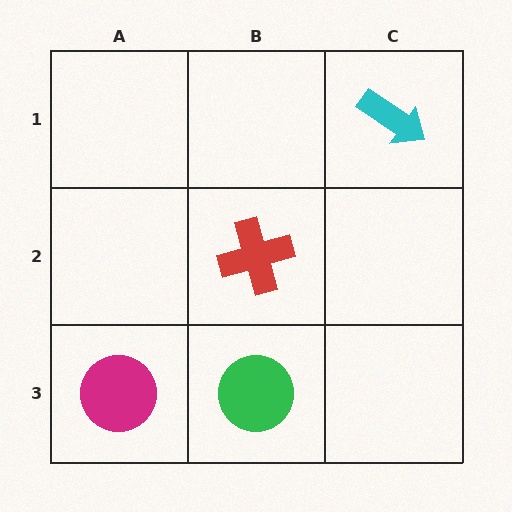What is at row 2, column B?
A red cross.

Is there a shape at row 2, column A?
No, that cell is empty.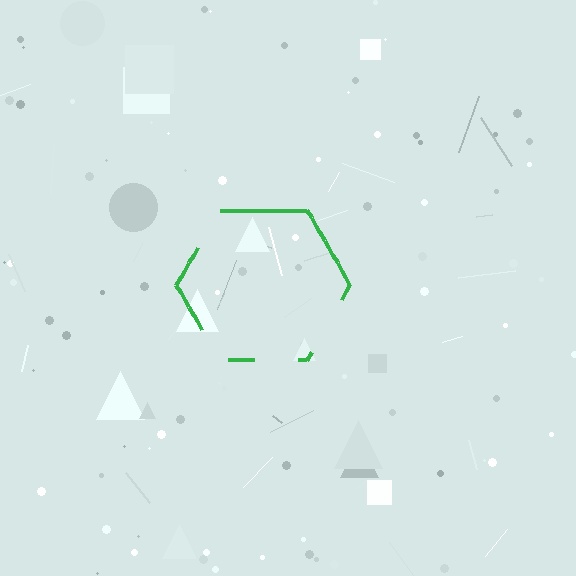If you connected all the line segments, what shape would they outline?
They would outline a hexagon.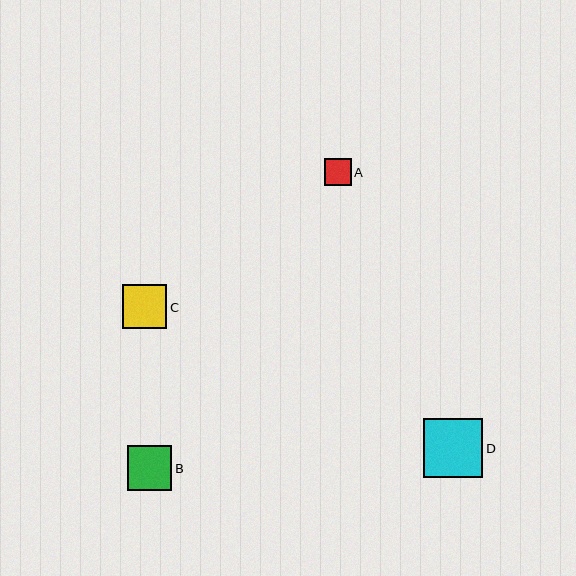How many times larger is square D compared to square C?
Square D is approximately 1.4 times the size of square C.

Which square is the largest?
Square D is the largest with a size of approximately 60 pixels.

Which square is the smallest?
Square A is the smallest with a size of approximately 27 pixels.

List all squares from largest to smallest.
From largest to smallest: D, B, C, A.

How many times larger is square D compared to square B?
Square D is approximately 1.3 times the size of square B.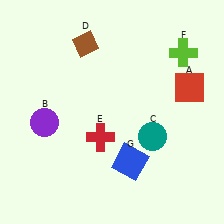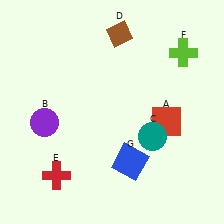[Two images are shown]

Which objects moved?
The objects that moved are: the red square (A), the brown diamond (D), the red cross (E).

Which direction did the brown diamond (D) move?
The brown diamond (D) moved right.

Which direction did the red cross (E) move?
The red cross (E) moved left.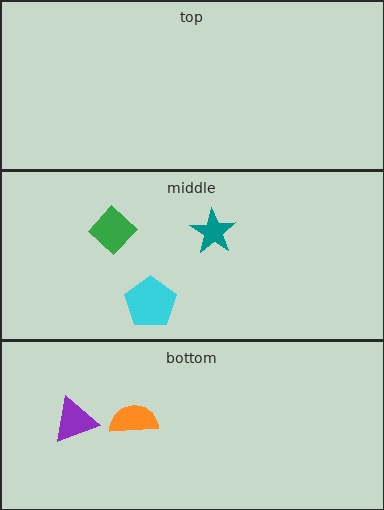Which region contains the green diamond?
The middle region.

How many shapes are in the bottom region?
2.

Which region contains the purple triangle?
The bottom region.